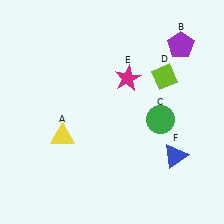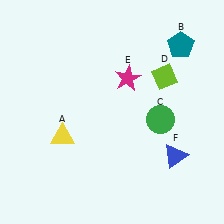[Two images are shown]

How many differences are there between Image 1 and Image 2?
There is 1 difference between the two images.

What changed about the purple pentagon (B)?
In Image 1, B is purple. In Image 2, it changed to teal.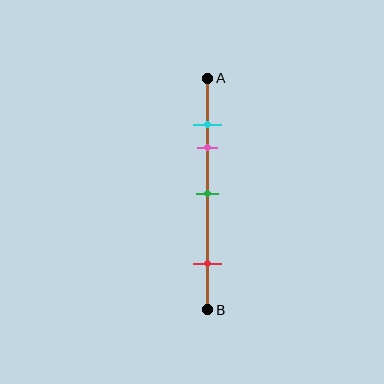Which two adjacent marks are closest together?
The cyan and pink marks are the closest adjacent pair.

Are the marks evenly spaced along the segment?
No, the marks are not evenly spaced.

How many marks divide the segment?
There are 4 marks dividing the segment.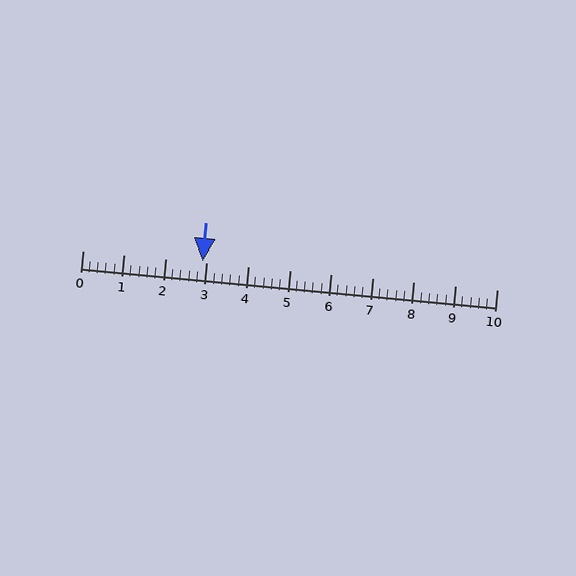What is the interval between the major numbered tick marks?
The major tick marks are spaced 1 units apart.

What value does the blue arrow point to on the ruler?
The blue arrow points to approximately 2.9.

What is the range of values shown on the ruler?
The ruler shows values from 0 to 10.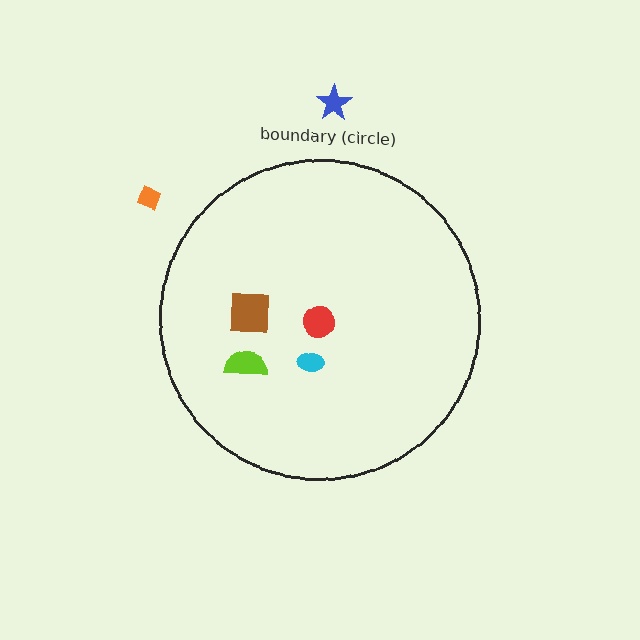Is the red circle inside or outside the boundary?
Inside.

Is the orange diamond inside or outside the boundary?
Outside.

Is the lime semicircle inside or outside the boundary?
Inside.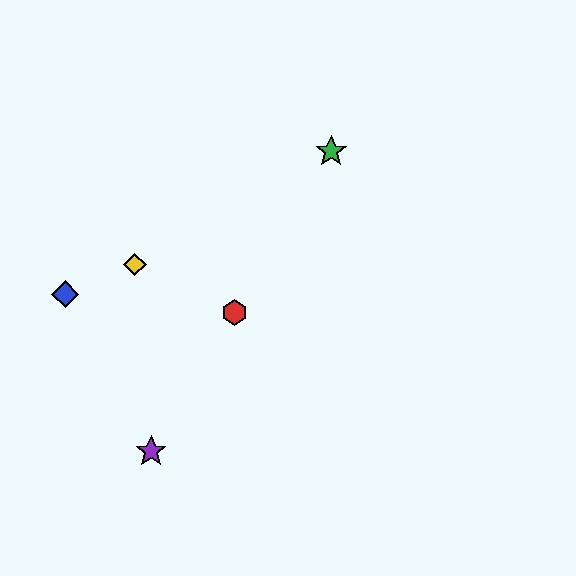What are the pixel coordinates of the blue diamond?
The blue diamond is at (65, 294).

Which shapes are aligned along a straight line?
The red hexagon, the green star, the purple star are aligned along a straight line.